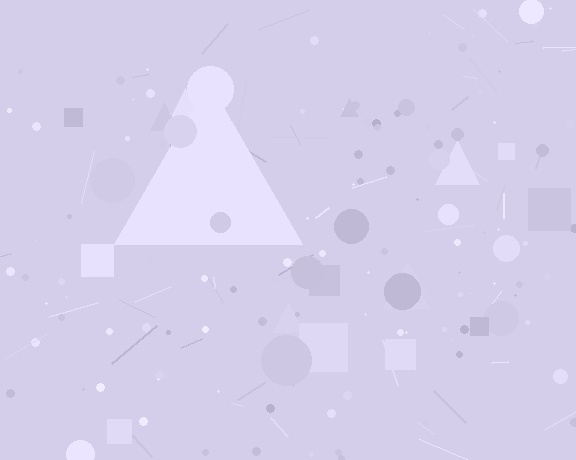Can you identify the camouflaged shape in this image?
The camouflaged shape is a triangle.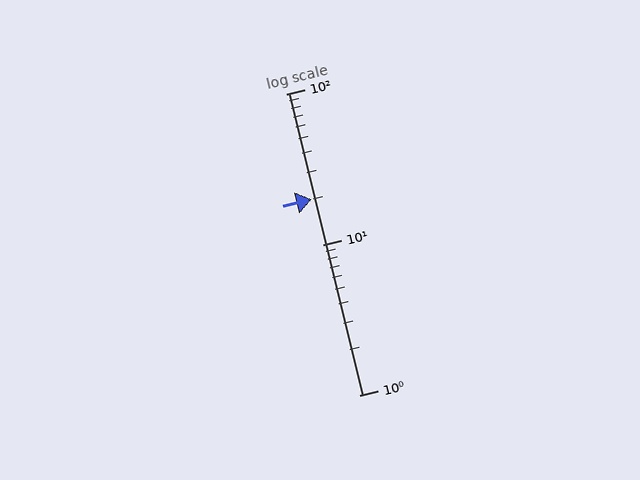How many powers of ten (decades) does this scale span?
The scale spans 2 decades, from 1 to 100.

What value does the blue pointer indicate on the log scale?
The pointer indicates approximately 20.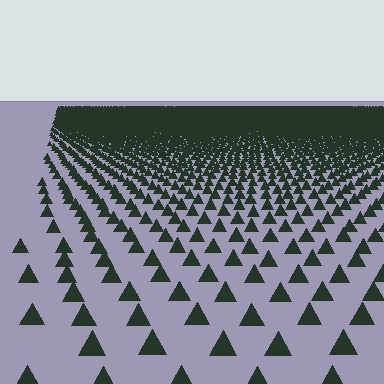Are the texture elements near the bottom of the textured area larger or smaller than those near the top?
Larger. Near the bottom, elements are closer to the viewer and appear at a bigger on-screen size.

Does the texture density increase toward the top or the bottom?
Density increases toward the top.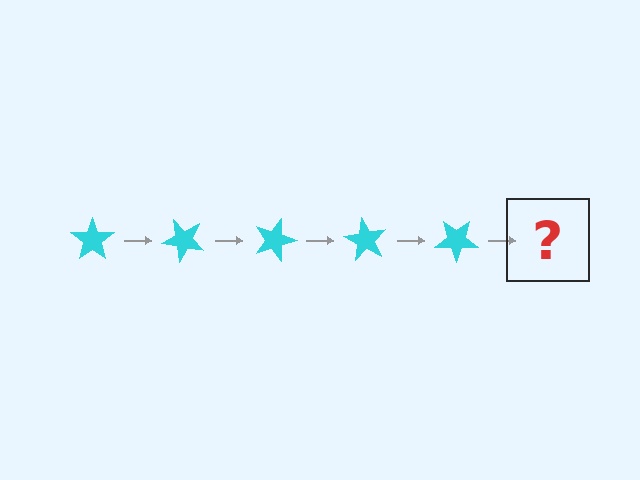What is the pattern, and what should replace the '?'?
The pattern is that the star rotates 45 degrees each step. The '?' should be a cyan star rotated 225 degrees.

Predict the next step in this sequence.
The next step is a cyan star rotated 225 degrees.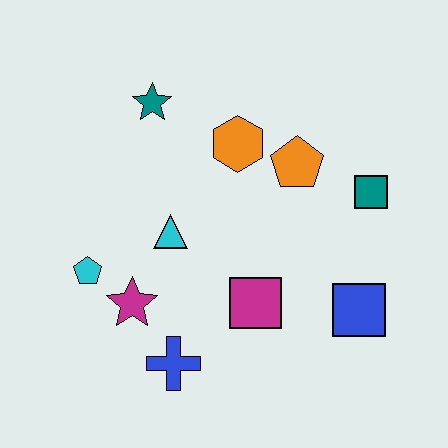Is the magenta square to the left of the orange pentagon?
Yes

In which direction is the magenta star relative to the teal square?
The magenta star is to the left of the teal square.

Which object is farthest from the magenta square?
The teal star is farthest from the magenta square.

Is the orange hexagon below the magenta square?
No